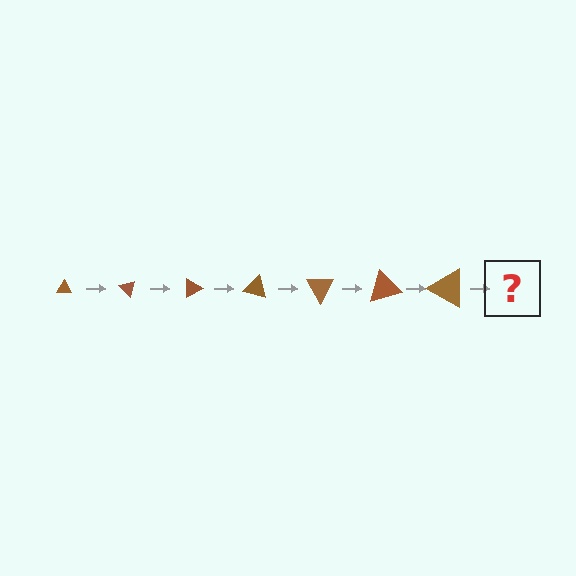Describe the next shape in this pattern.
It should be a triangle, larger than the previous one and rotated 315 degrees from the start.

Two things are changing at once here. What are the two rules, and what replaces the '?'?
The two rules are that the triangle grows larger each step and it rotates 45 degrees each step. The '?' should be a triangle, larger than the previous one and rotated 315 degrees from the start.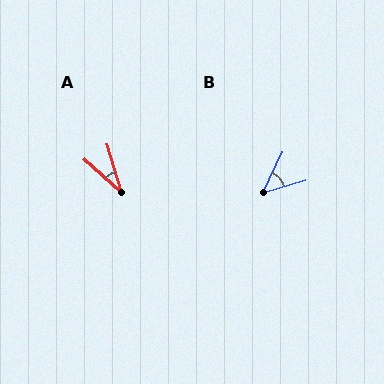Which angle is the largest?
B, at approximately 48 degrees.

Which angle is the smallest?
A, at approximately 32 degrees.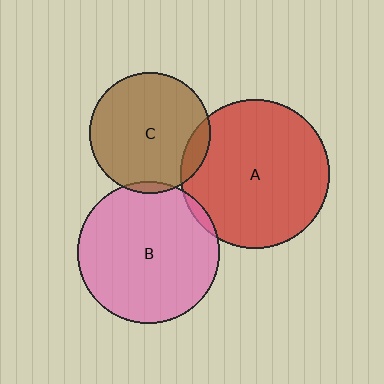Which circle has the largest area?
Circle A (red).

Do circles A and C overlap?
Yes.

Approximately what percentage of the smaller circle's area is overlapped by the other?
Approximately 10%.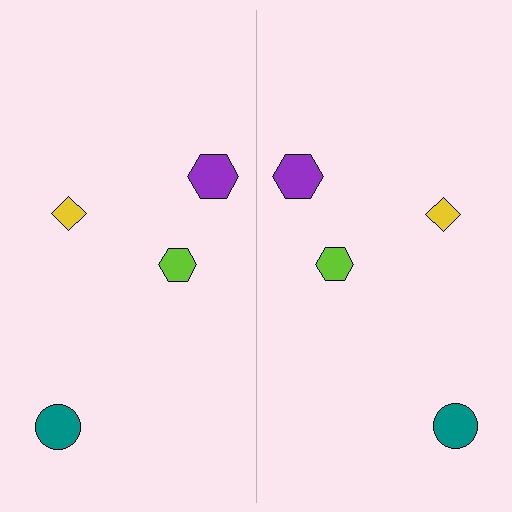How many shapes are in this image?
There are 8 shapes in this image.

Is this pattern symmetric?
Yes, this pattern has bilateral (reflection) symmetry.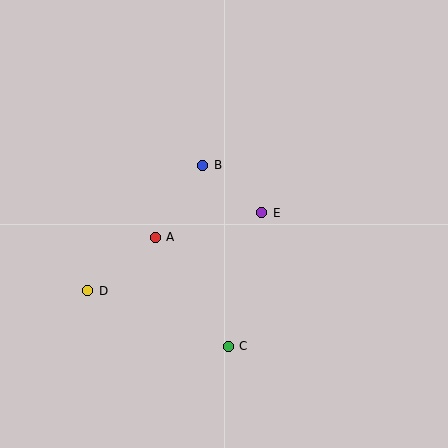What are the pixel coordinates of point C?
Point C is at (228, 346).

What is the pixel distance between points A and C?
The distance between A and C is 131 pixels.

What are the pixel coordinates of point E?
Point E is at (262, 213).